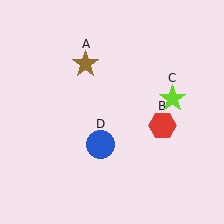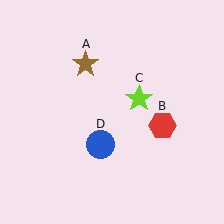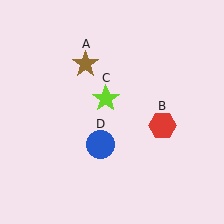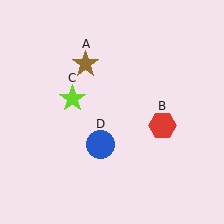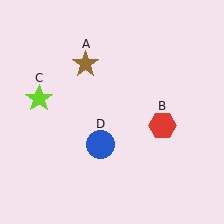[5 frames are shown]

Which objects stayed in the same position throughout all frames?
Brown star (object A) and red hexagon (object B) and blue circle (object D) remained stationary.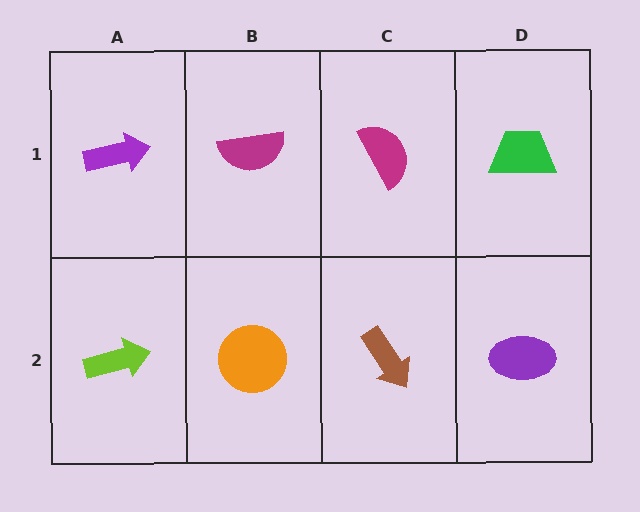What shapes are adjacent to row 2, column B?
A magenta semicircle (row 1, column B), a lime arrow (row 2, column A), a brown arrow (row 2, column C).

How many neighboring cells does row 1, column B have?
3.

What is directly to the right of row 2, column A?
An orange circle.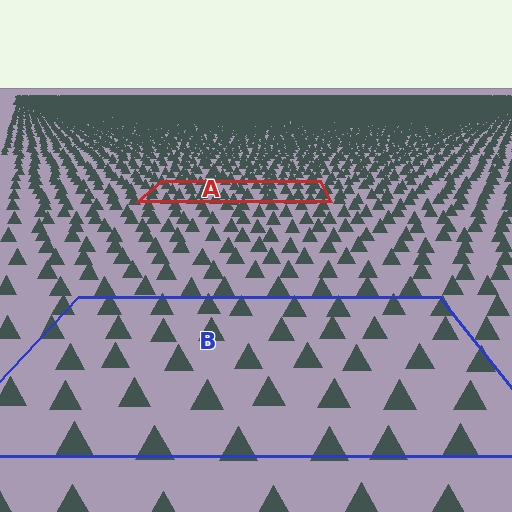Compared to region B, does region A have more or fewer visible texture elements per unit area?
Region A has more texture elements per unit area — they are packed more densely because it is farther away.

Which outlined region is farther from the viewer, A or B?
Region A is farther from the viewer — the texture elements inside it appear smaller and more densely packed.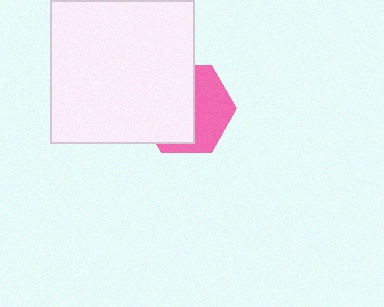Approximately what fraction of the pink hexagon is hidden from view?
Roughly 57% of the pink hexagon is hidden behind the white square.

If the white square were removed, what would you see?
You would see the complete pink hexagon.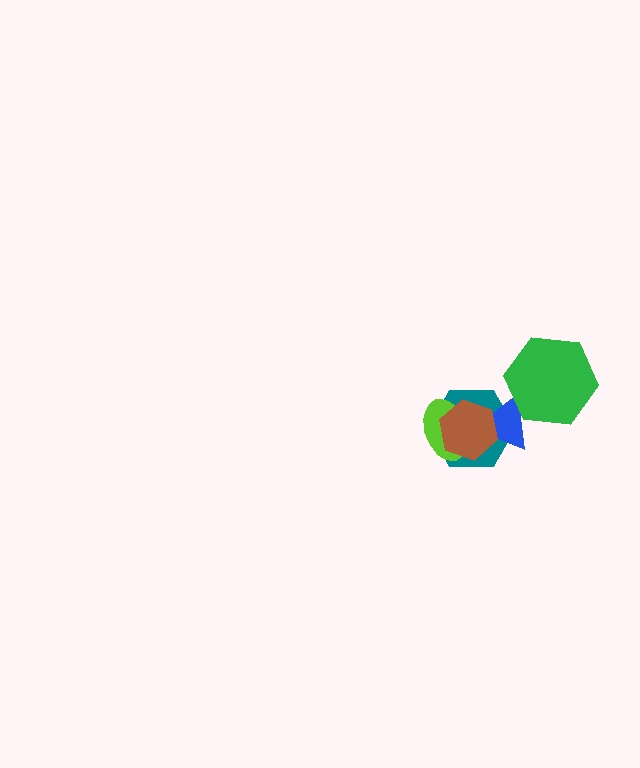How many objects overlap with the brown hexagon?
3 objects overlap with the brown hexagon.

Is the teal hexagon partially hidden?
Yes, it is partially covered by another shape.